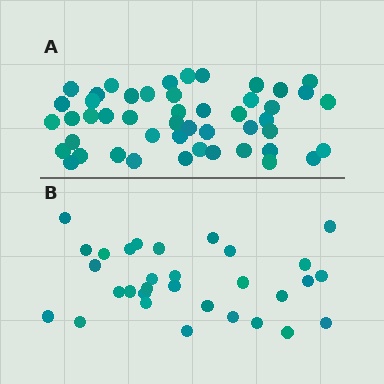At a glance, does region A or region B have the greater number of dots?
Region A (the top region) has more dots.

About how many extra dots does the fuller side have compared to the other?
Region A has approximately 15 more dots than region B.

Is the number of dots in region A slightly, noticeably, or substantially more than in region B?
Region A has substantially more. The ratio is roughly 1.5 to 1.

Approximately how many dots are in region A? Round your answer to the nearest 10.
About 50 dots. (The exact count is 48, which rounds to 50.)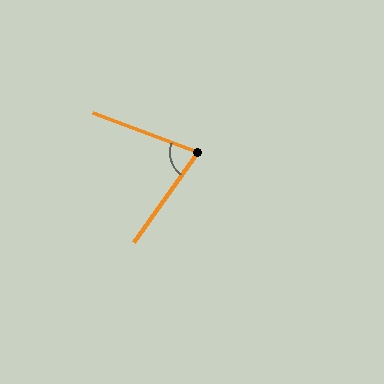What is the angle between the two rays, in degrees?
Approximately 76 degrees.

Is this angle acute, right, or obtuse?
It is acute.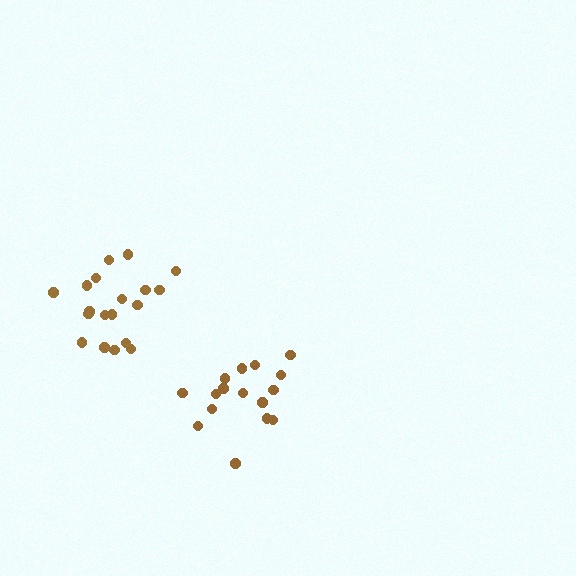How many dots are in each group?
Group 1: 19 dots, Group 2: 16 dots (35 total).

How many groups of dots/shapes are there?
There are 2 groups.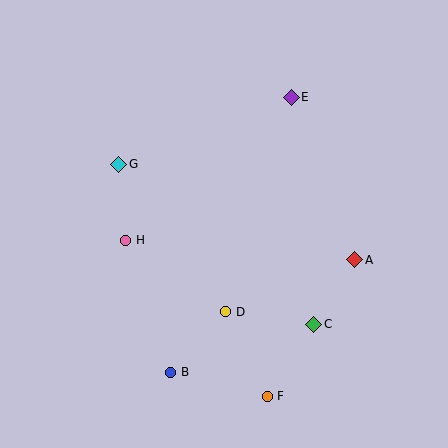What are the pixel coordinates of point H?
Point H is at (126, 240).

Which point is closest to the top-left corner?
Point G is closest to the top-left corner.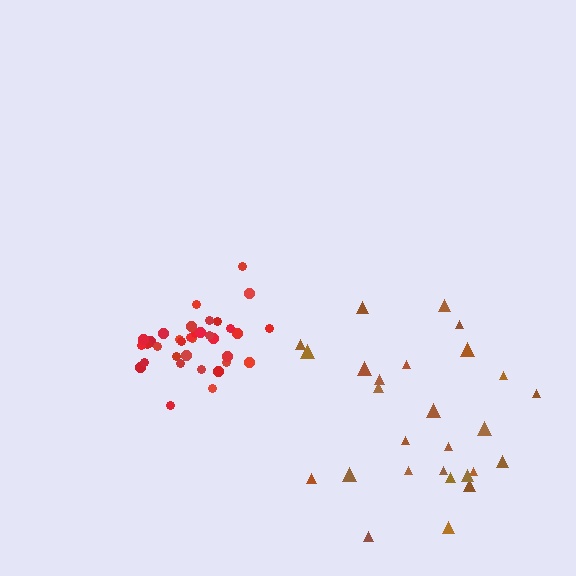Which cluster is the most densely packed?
Red.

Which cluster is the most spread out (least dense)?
Brown.